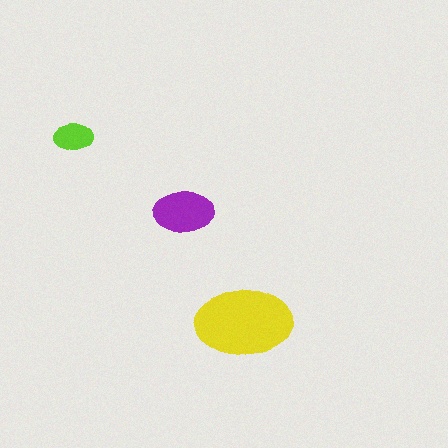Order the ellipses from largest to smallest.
the yellow one, the purple one, the lime one.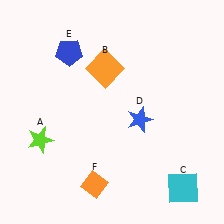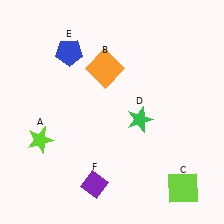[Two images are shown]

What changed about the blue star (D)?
In Image 1, D is blue. In Image 2, it changed to green.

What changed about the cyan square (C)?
In Image 1, C is cyan. In Image 2, it changed to lime.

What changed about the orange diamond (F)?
In Image 1, F is orange. In Image 2, it changed to purple.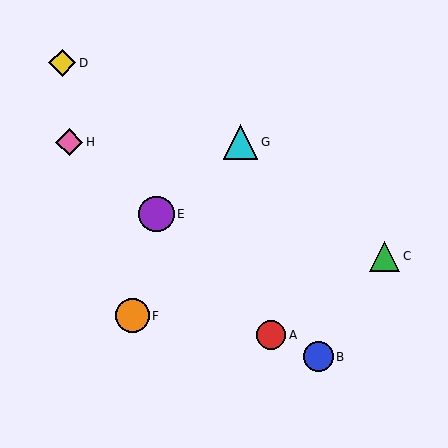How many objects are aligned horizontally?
2 objects (G, H) are aligned horizontally.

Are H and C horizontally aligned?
No, H is at y≈142 and C is at y≈256.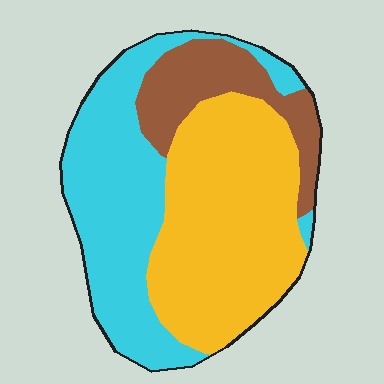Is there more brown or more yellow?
Yellow.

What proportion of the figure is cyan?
Cyan takes up between a quarter and a half of the figure.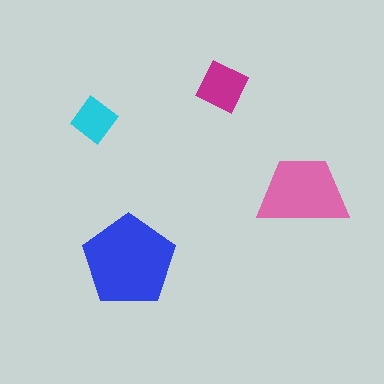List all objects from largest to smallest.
The blue pentagon, the pink trapezoid, the magenta square, the cyan diamond.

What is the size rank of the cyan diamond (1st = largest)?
4th.